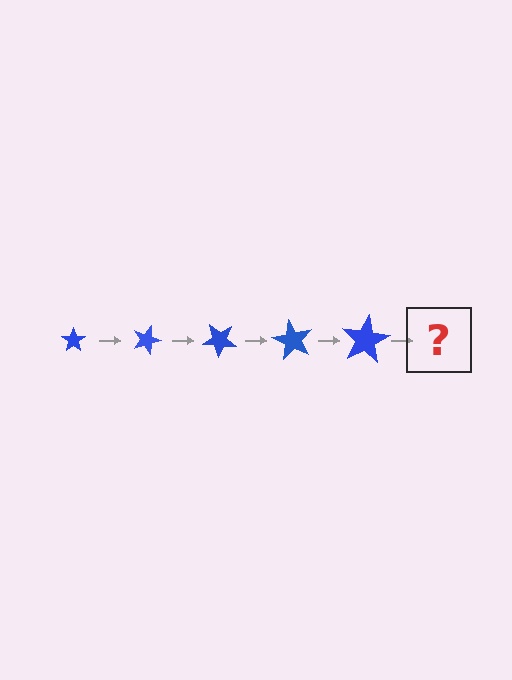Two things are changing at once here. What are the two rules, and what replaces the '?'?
The two rules are that the star grows larger each step and it rotates 20 degrees each step. The '?' should be a star, larger than the previous one and rotated 100 degrees from the start.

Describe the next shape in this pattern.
It should be a star, larger than the previous one and rotated 100 degrees from the start.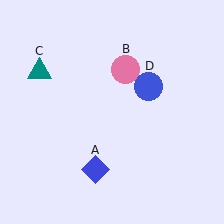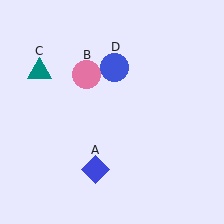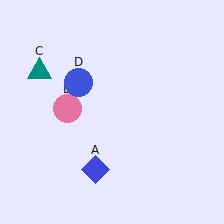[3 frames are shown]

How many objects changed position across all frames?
2 objects changed position: pink circle (object B), blue circle (object D).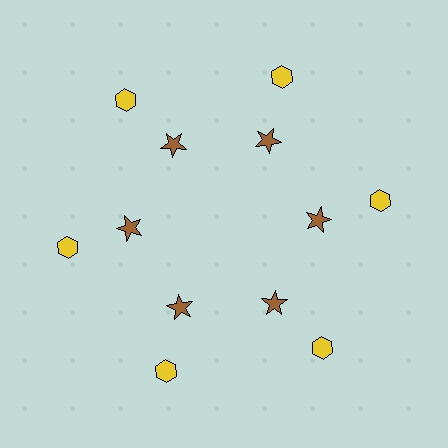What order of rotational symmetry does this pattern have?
This pattern has 6-fold rotational symmetry.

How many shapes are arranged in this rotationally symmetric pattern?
There are 12 shapes, arranged in 6 groups of 2.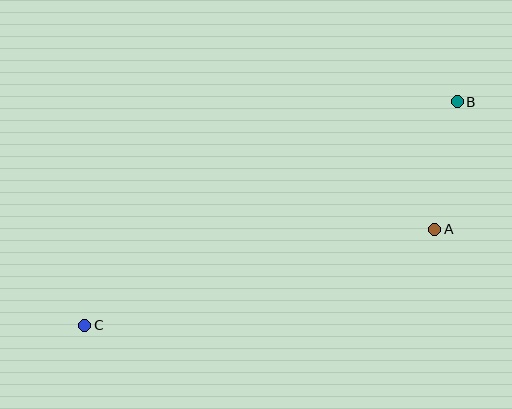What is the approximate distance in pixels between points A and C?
The distance between A and C is approximately 363 pixels.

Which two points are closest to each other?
Points A and B are closest to each other.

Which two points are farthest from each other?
Points B and C are farthest from each other.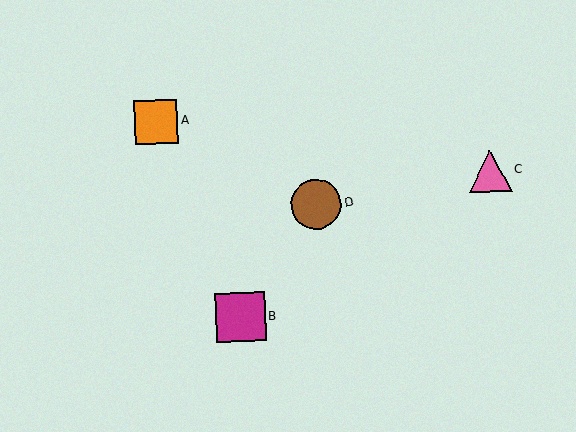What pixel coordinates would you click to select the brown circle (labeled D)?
Click at (316, 204) to select the brown circle D.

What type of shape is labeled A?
Shape A is an orange square.